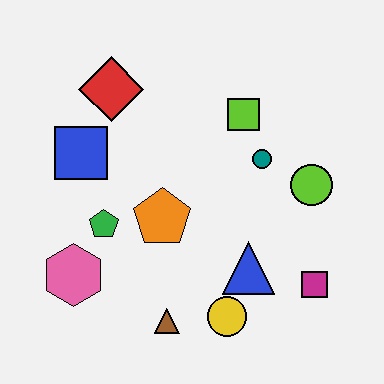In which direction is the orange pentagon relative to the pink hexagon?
The orange pentagon is to the right of the pink hexagon.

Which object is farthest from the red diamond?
The magenta square is farthest from the red diamond.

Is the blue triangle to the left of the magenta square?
Yes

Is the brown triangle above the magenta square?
No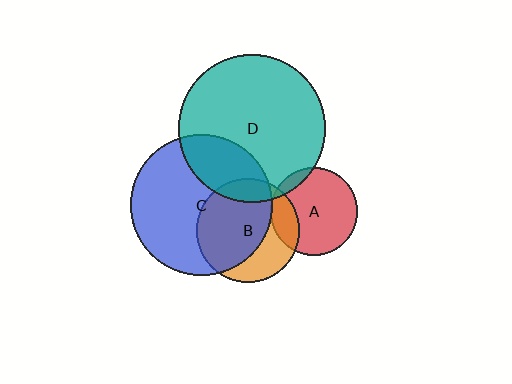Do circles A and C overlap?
Yes.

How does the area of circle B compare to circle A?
Approximately 1.4 times.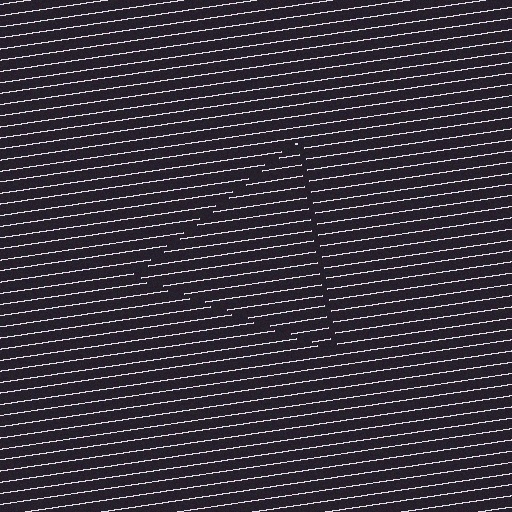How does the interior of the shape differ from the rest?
The interior of the shape contains the same grating, shifted by half a period — the contour is defined by the phase discontinuity where line-ends from the inner and outer gratings abut.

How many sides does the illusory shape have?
3 sides — the line-ends trace a triangle.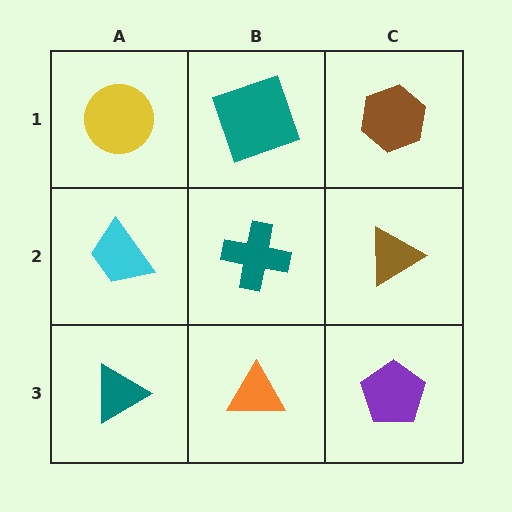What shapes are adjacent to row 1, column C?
A brown triangle (row 2, column C), a teal square (row 1, column B).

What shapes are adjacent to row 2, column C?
A brown hexagon (row 1, column C), a purple pentagon (row 3, column C), a teal cross (row 2, column B).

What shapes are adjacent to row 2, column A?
A yellow circle (row 1, column A), a teal triangle (row 3, column A), a teal cross (row 2, column B).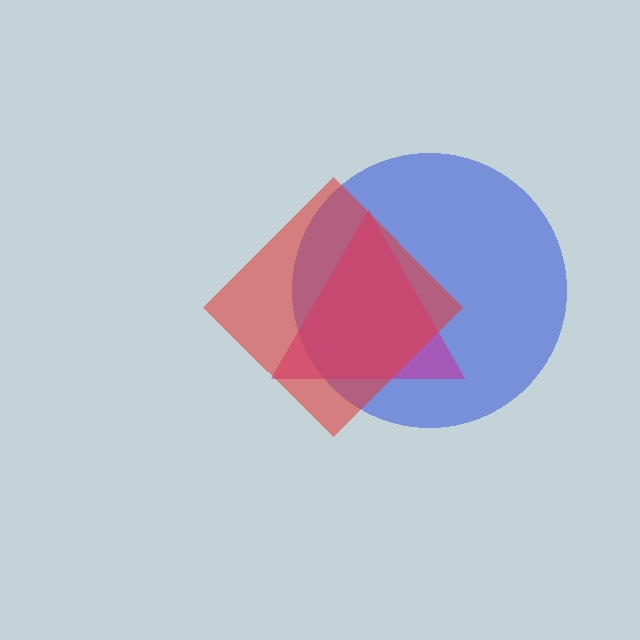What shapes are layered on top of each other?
The layered shapes are: a blue circle, a magenta triangle, a red diamond.